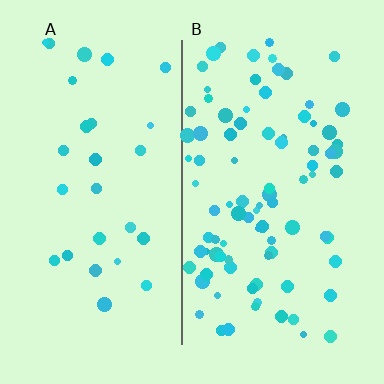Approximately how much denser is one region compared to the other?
Approximately 3.2× — region B over region A.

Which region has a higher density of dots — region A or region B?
B (the right).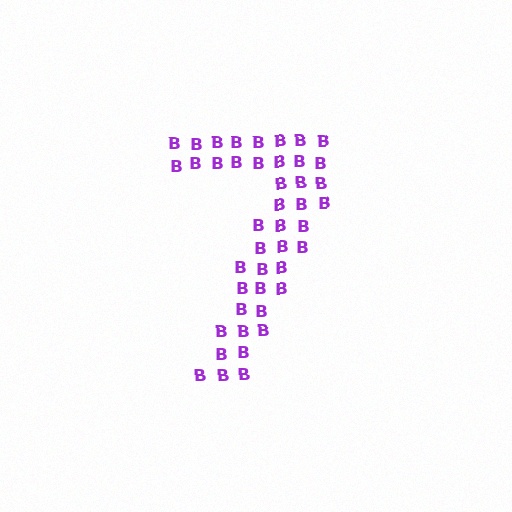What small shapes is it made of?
It is made of small letter B's.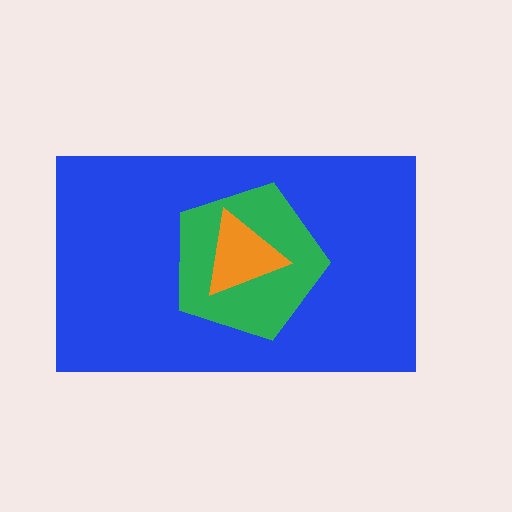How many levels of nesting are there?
3.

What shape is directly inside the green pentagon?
The orange triangle.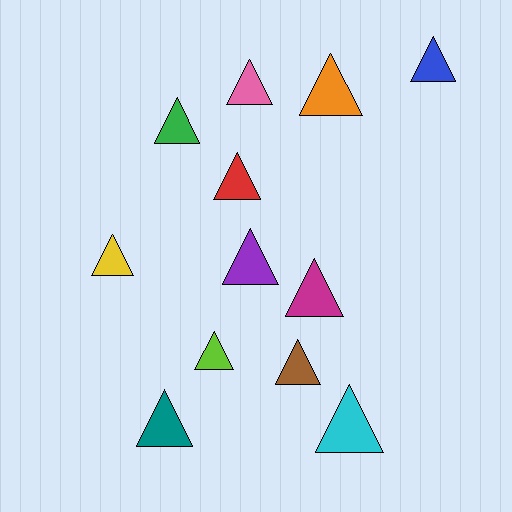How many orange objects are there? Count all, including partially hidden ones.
There is 1 orange object.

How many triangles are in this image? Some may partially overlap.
There are 12 triangles.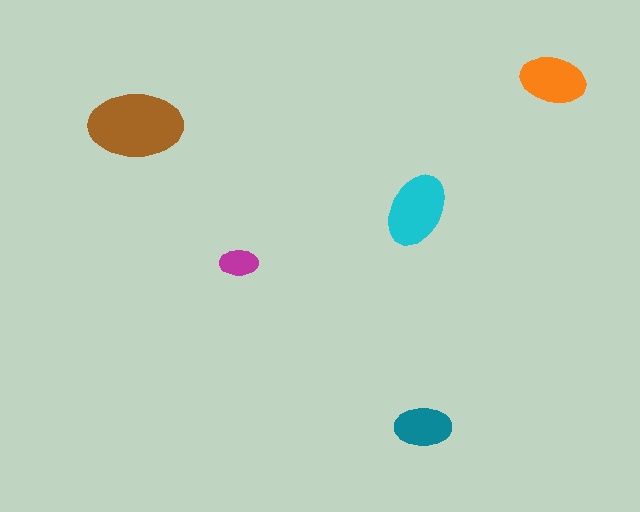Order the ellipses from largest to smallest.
the brown one, the cyan one, the orange one, the teal one, the magenta one.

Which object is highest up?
The orange ellipse is topmost.